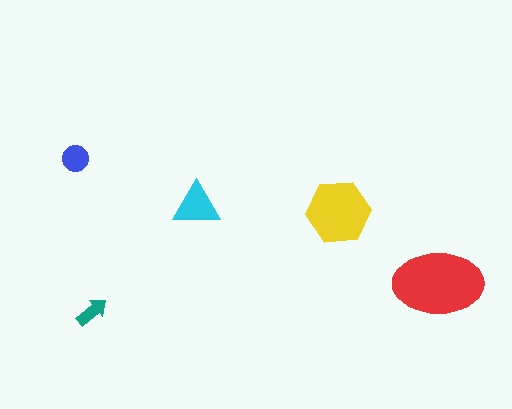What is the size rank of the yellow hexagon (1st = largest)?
2nd.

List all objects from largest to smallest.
The red ellipse, the yellow hexagon, the cyan triangle, the blue circle, the teal arrow.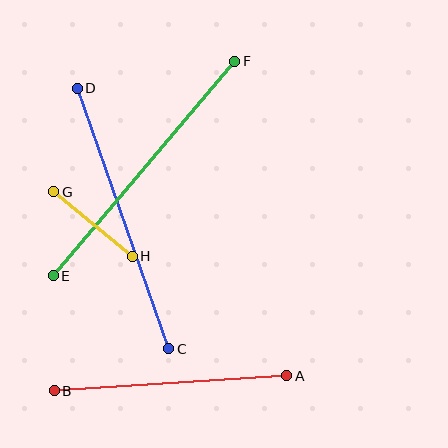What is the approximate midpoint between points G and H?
The midpoint is at approximately (93, 224) pixels.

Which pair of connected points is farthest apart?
Points E and F are farthest apart.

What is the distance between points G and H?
The distance is approximately 102 pixels.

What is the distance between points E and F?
The distance is approximately 281 pixels.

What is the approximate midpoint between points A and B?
The midpoint is at approximately (171, 383) pixels.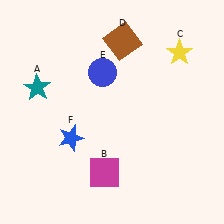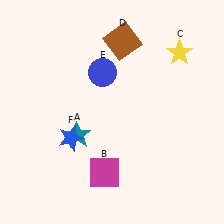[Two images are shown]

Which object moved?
The teal star (A) moved down.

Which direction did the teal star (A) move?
The teal star (A) moved down.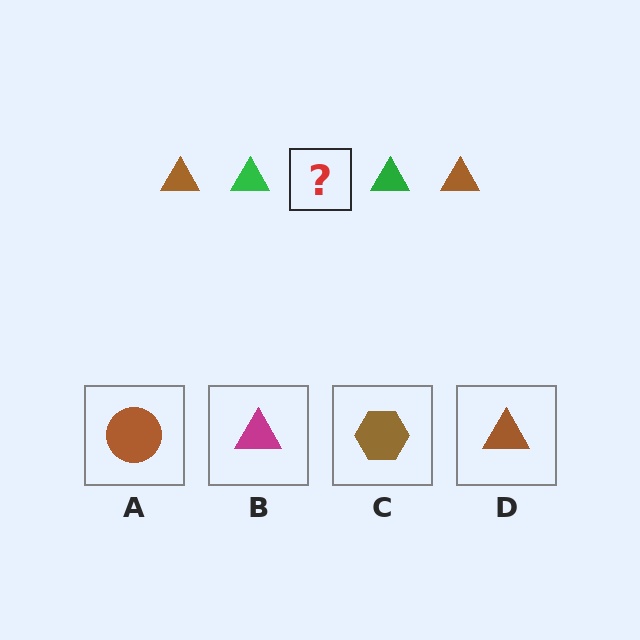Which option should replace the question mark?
Option D.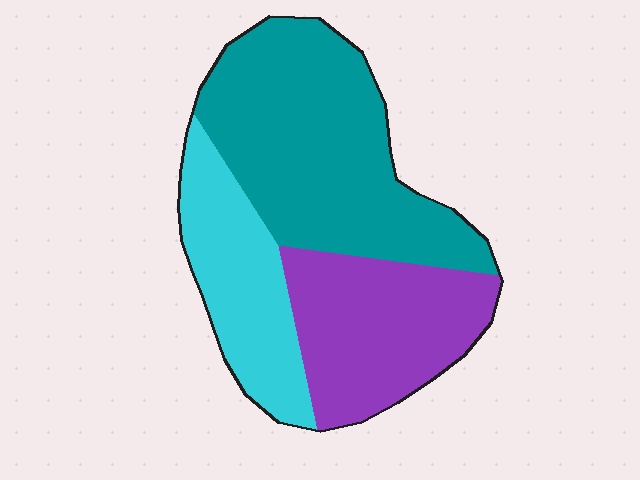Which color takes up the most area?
Teal, at roughly 45%.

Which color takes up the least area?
Cyan, at roughly 25%.